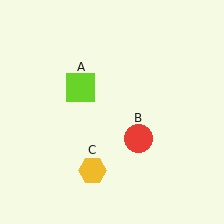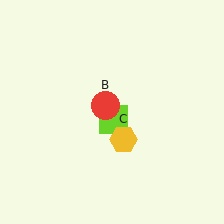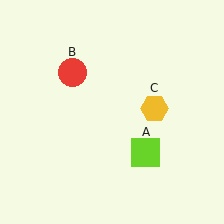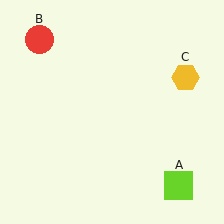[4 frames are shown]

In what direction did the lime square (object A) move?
The lime square (object A) moved down and to the right.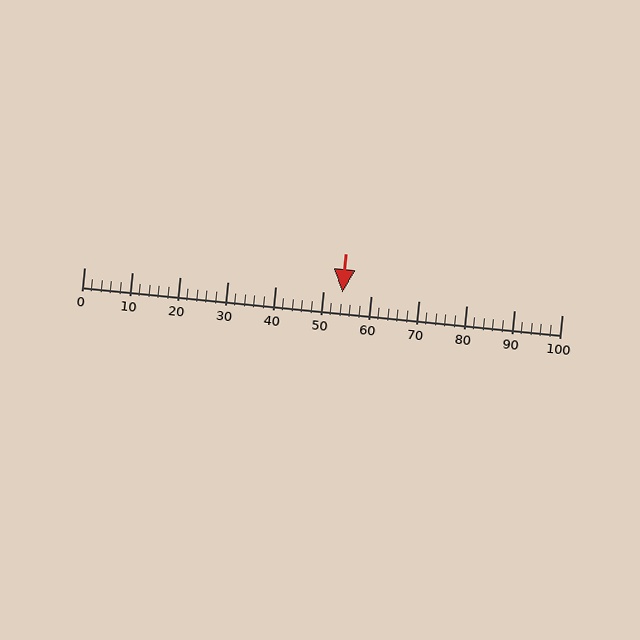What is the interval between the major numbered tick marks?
The major tick marks are spaced 10 units apart.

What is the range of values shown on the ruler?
The ruler shows values from 0 to 100.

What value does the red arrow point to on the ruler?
The red arrow points to approximately 54.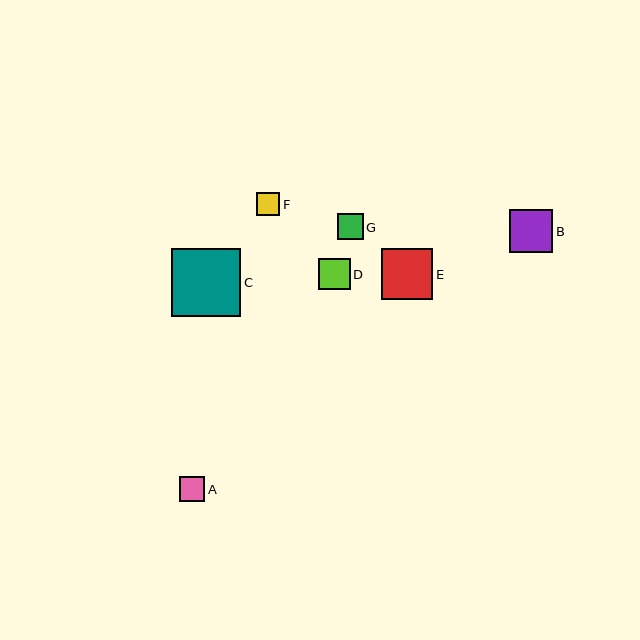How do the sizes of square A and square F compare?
Square A and square F are approximately the same size.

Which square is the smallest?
Square F is the smallest with a size of approximately 24 pixels.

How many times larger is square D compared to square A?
Square D is approximately 1.2 times the size of square A.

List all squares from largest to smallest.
From largest to smallest: C, E, B, D, G, A, F.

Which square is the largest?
Square C is the largest with a size of approximately 69 pixels.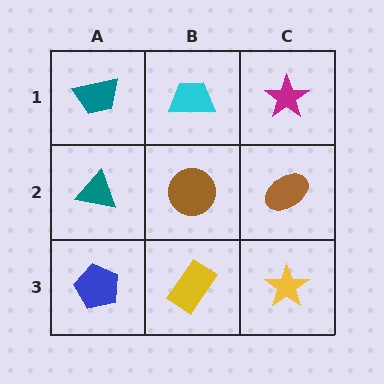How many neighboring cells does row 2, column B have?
4.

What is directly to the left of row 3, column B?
A blue pentagon.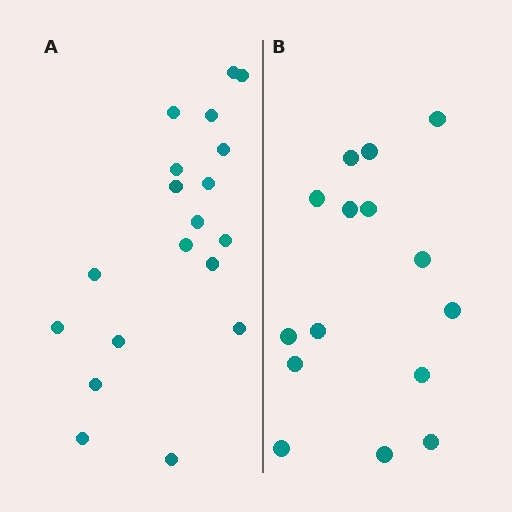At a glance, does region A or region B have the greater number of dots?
Region A (the left region) has more dots.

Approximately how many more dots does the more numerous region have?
Region A has about 4 more dots than region B.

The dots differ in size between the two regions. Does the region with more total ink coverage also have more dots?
No. Region B has more total ink coverage because its dots are larger, but region A actually contains more individual dots. Total area can be misleading — the number of items is what matters here.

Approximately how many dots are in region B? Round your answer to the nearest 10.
About 20 dots. (The exact count is 15, which rounds to 20.)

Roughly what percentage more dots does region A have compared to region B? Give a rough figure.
About 25% more.